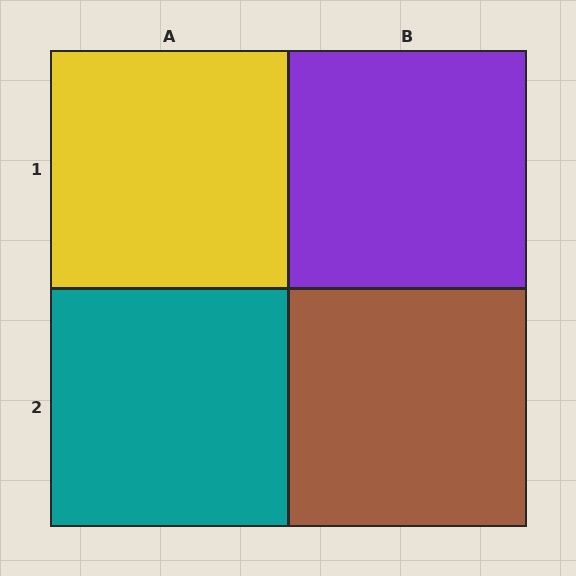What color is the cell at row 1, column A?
Yellow.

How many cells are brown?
1 cell is brown.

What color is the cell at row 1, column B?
Purple.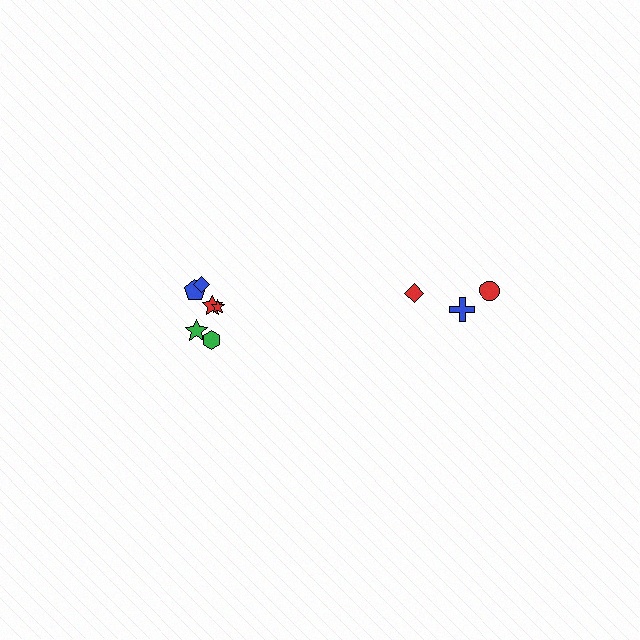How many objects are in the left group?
There are 6 objects.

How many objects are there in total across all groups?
There are 9 objects.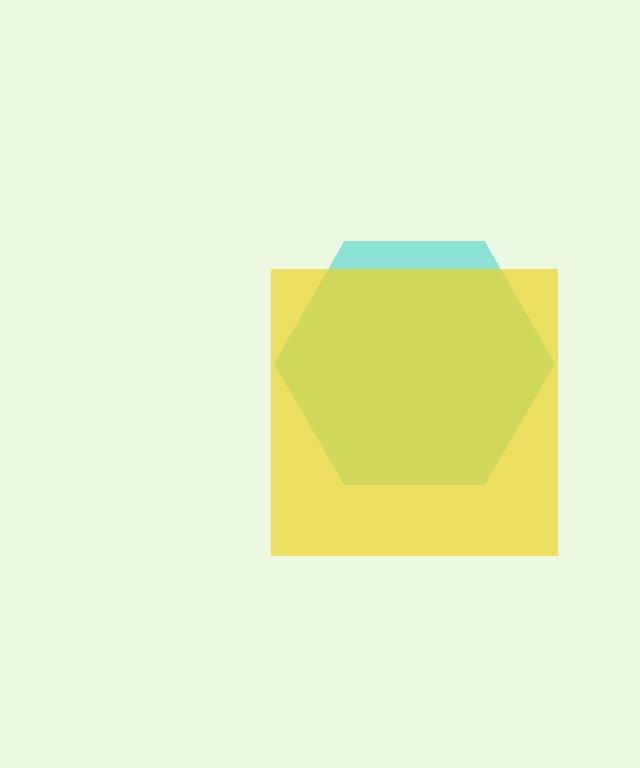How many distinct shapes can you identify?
There are 2 distinct shapes: a cyan hexagon, a yellow square.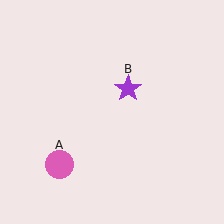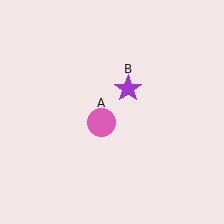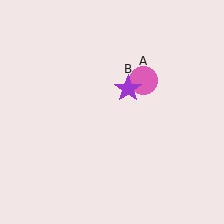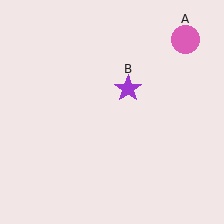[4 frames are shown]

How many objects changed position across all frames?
1 object changed position: pink circle (object A).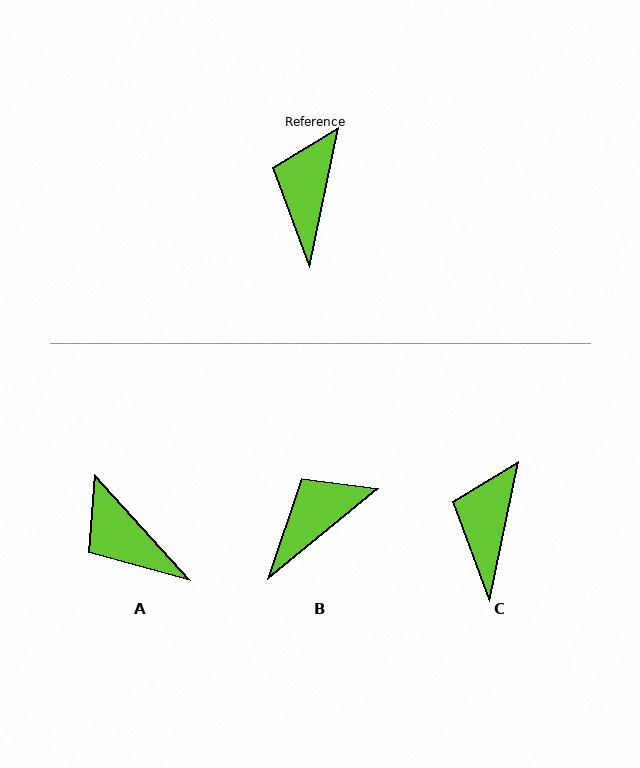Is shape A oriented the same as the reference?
No, it is off by about 54 degrees.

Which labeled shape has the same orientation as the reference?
C.